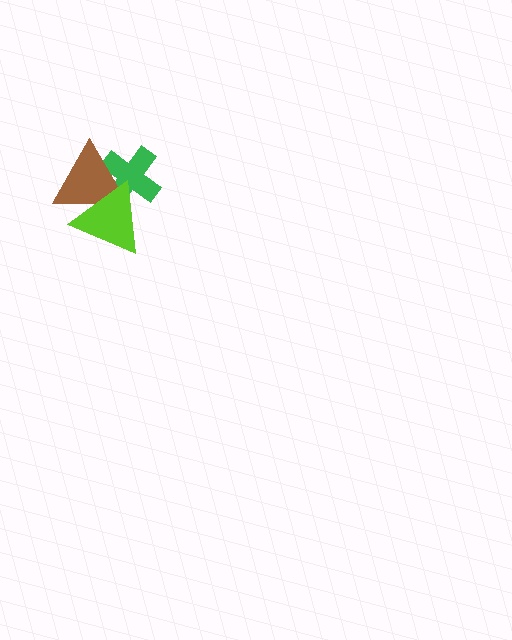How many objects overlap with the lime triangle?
2 objects overlap with the lime triangle.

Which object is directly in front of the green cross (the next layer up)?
The brown triangle is directly in front of the green cross.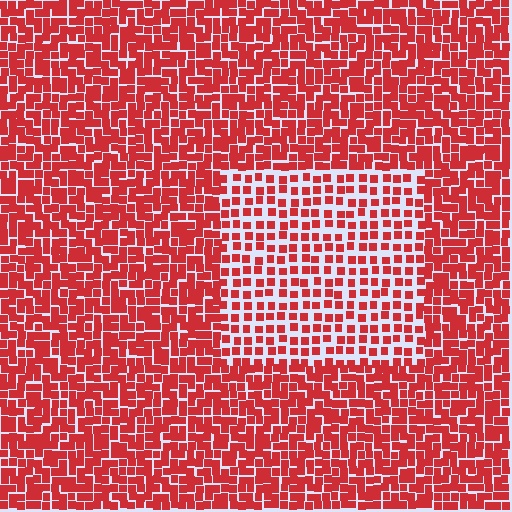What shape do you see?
I see a rectangle.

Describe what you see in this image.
The image contains small red elements arranged at two different densities. A rectangle-shaped region is visible where the elements are less densely packed than the surrounding area.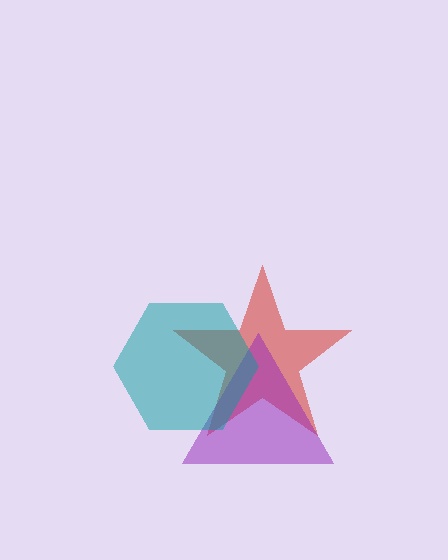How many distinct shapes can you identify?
There are 3 distinct shapes: a red star, a purple triangle, a teal hexagon.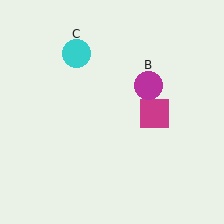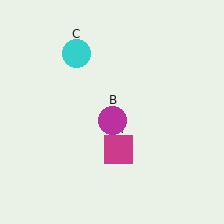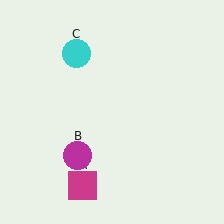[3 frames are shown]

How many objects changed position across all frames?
2 objects changed position: magenta square (object A), magenta circle (object B).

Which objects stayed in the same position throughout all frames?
Cyan circle (object C) remained stationary.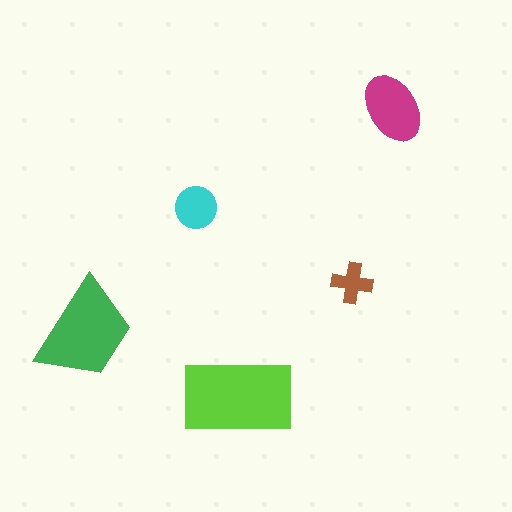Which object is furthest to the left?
The green trapezoid is leftmost.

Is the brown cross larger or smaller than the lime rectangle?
Smaller.